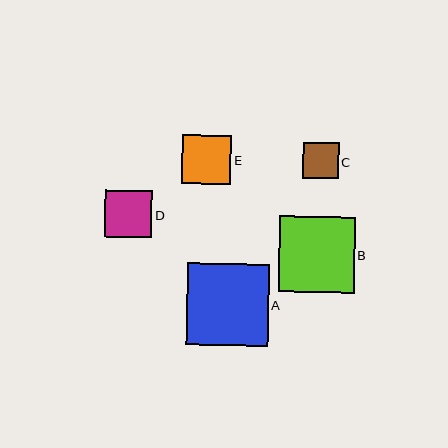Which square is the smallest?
Square C is the smallest with a size of approximately 36 pixels.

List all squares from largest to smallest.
From largest to smallest: A, B, E, D, C.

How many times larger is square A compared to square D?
Square A is approximately 1.7 times the size of square D.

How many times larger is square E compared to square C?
Square E is approximately 1.4 times the size of square C.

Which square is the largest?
Square A is the largest with a size of approximately 82 pixels.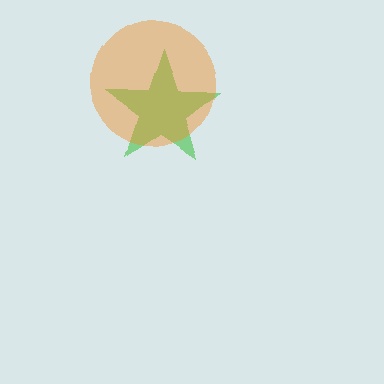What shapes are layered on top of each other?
The layered shapes are: a green star, an orange circle.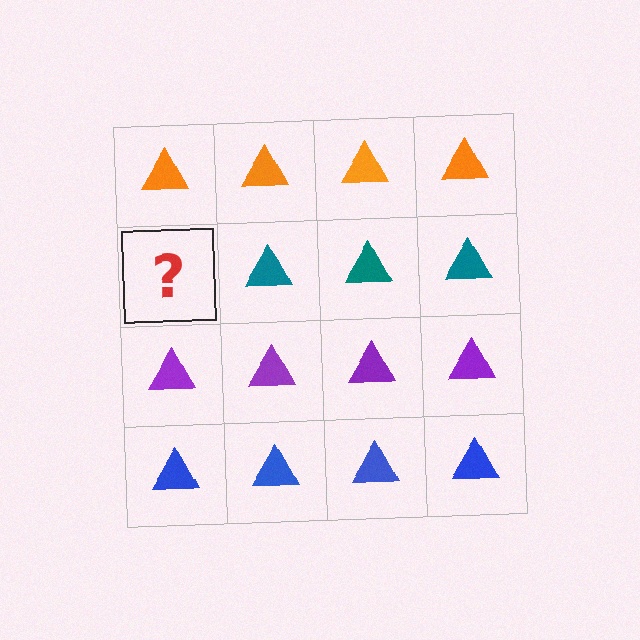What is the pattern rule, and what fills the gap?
The rule is that each row has a consistent color. The gap should be filled with a teal triangle.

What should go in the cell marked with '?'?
The missing cell should contain a teal triangle.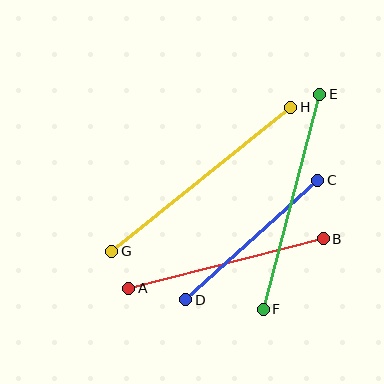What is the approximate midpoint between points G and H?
The midpoint is at approximately (201, 179) pixels.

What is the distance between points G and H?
The distance is approximately 230 pixels.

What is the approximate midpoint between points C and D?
The midpoint is at approximately (252, 240) pixels.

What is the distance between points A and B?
The distance is approximately 201 pixels.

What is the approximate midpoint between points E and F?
The midpoint is at approximately (292, 202) pixels.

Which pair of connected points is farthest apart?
Points G and H are farthest apart.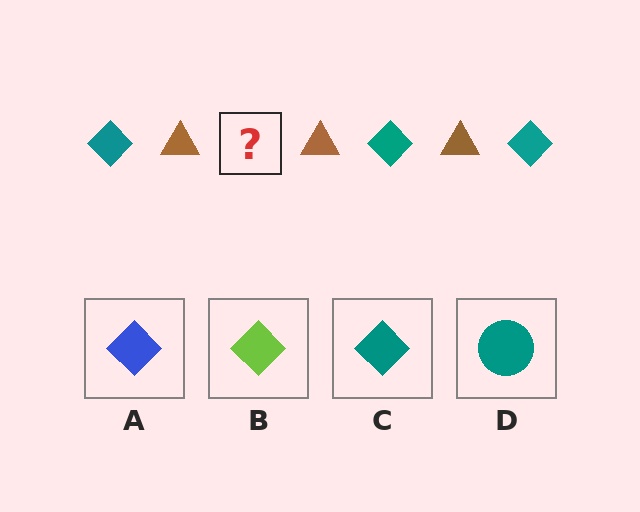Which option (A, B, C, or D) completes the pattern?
C.